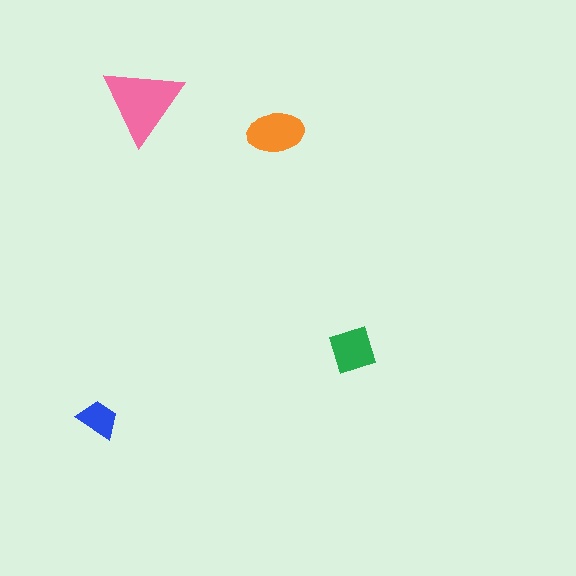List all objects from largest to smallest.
The pink triangle, the orange ellipse, the green square, the blue trapezoid.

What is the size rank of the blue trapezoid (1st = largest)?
4th.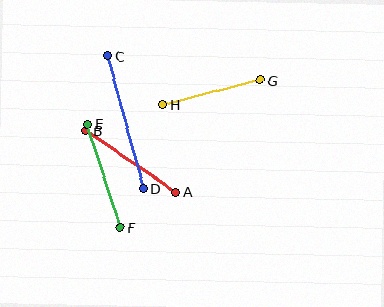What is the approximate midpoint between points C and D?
The midpoint is at approximately (126, 123) pixels.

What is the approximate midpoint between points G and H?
The midpoint is at approximately (211, 92) pixels.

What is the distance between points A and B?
The distance is approximately 108 pixels.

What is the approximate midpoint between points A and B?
The midpoint is at approximately (131, 161) pixels.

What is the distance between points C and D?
The distance is approximately 138 pixels.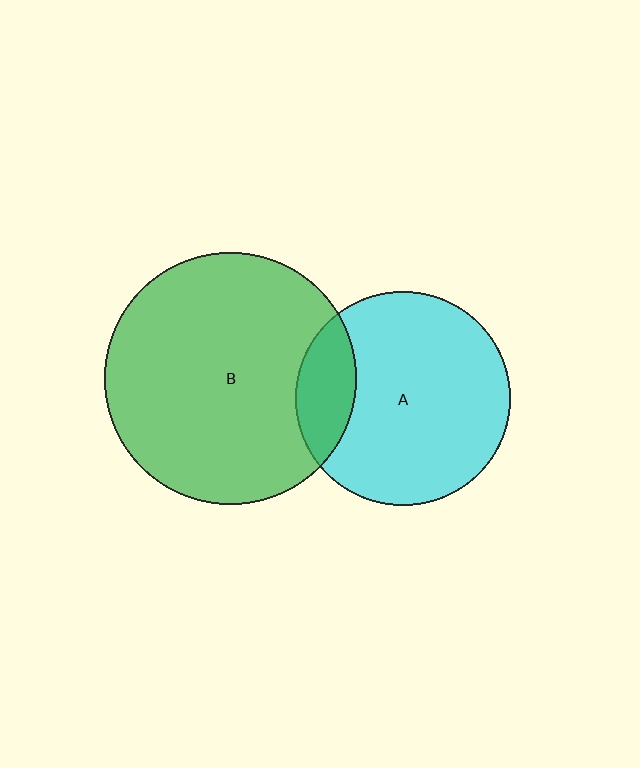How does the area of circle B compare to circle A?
Approximately 1.4 times.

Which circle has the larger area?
Circle B (green).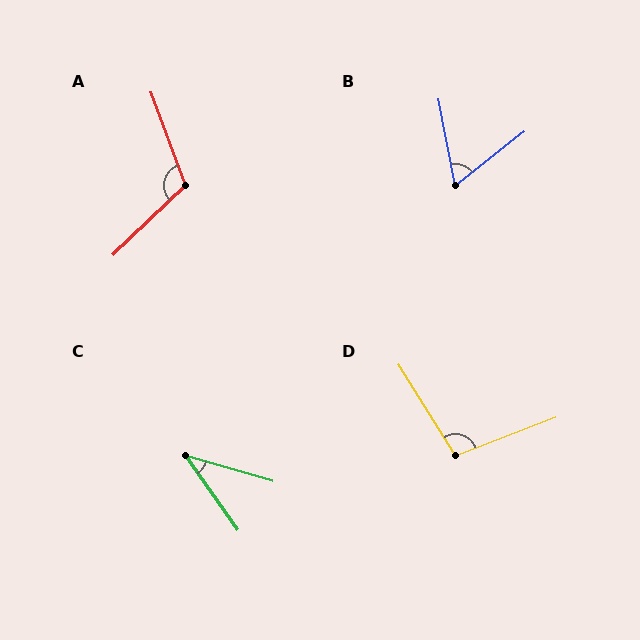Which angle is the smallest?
C, at approximately 38 degrees.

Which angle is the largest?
A, at approximately 113 degrees.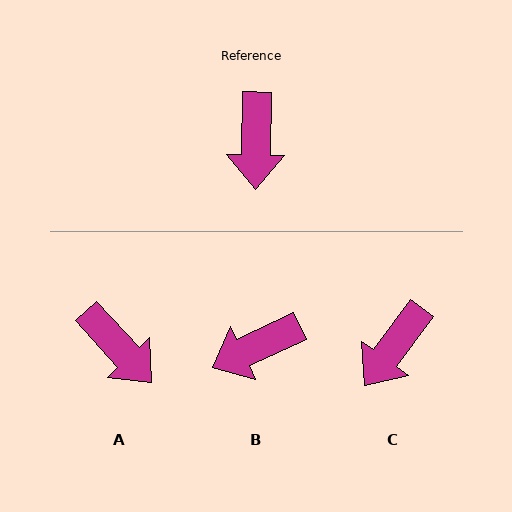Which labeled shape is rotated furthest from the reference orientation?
B, about 64 degrees away.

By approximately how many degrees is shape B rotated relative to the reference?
Approximately 64 degrees clockwise.